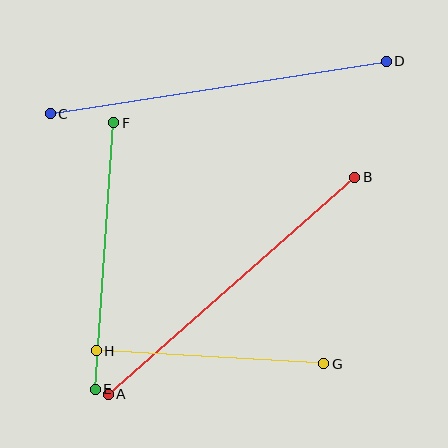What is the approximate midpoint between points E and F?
The midpoint is at approximately (104, 256) pixels.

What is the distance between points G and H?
The distance is approximately 228 pixels.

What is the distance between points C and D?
The distance is approximately 340 pixels.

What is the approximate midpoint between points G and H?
The midpoint is at approximately (210, 357) pixels.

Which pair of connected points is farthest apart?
Points C and D are farthest apart.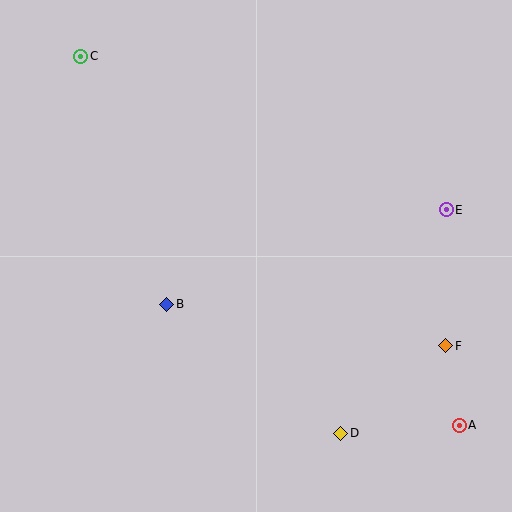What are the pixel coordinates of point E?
Point E is at (446, 210).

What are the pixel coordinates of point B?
Point B is at (167, 304).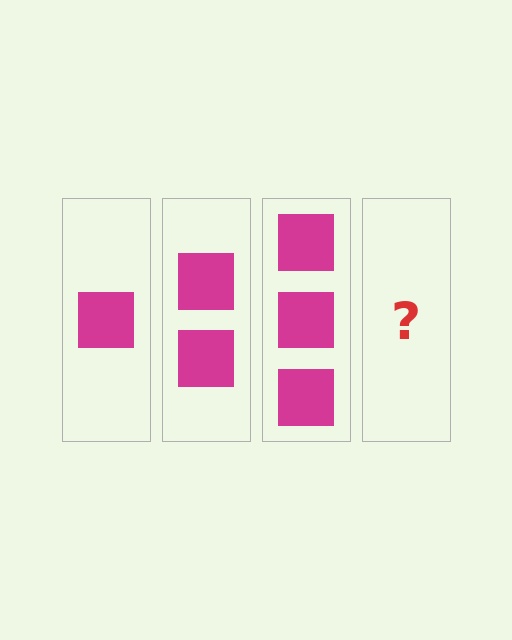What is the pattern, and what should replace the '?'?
The pattern is that each step adds one more square. The '?' should be 4 squares.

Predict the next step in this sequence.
The next step is 4 squares.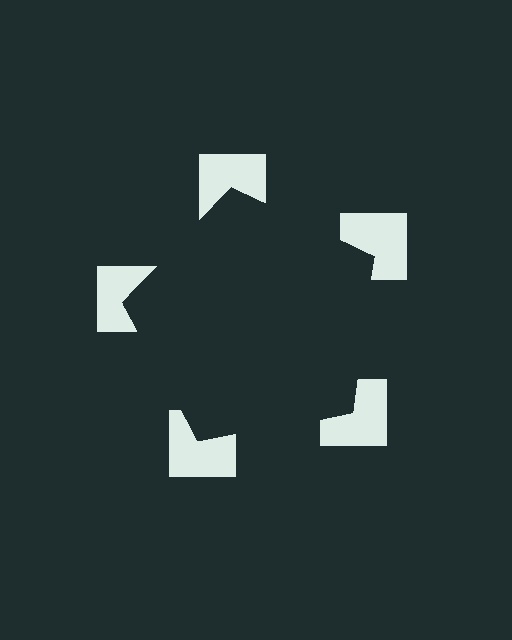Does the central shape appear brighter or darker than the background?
It typically appears slightly darker than the background, even though no actual brightness change is drawn.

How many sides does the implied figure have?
5 sides.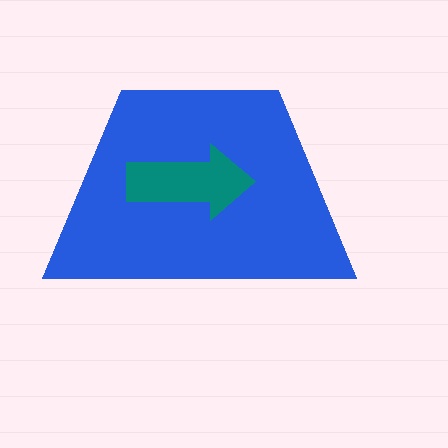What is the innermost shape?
The teal arrow.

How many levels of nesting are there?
2.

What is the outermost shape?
The blue trapezoid.